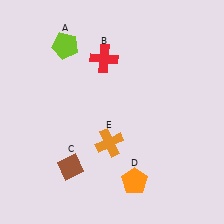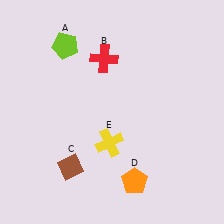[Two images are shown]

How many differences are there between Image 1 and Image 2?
There is 1 difference between the two images.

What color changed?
The cross (E) changed from orange in Image 1 to yellow in Image 2.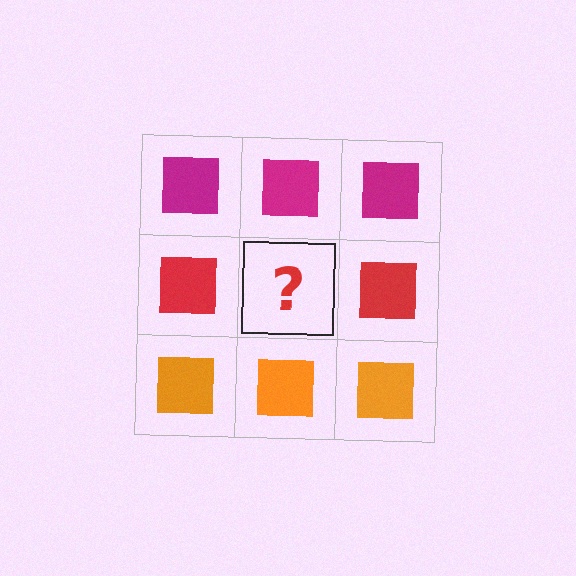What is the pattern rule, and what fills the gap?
The rule is that each row has a consistent color. The gap should be filled with a red square.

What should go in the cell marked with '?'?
The missing cell should contain a red square.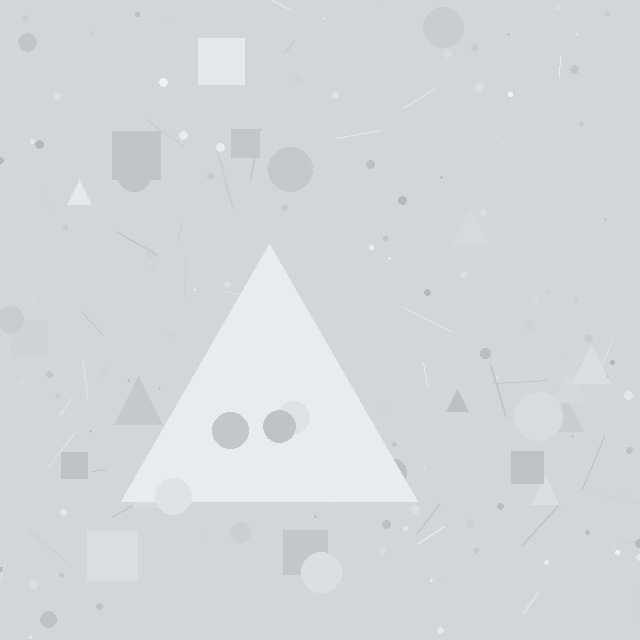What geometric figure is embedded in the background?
A triangle is embedded in the background.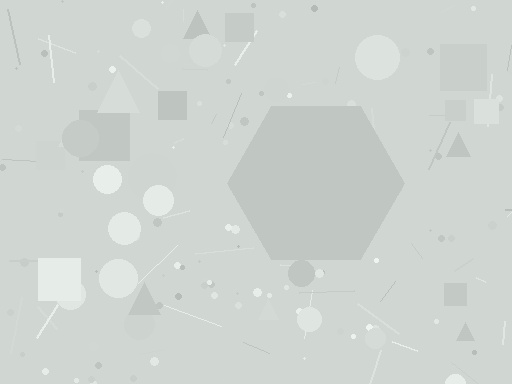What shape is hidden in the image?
A hexagon is hidden in the image.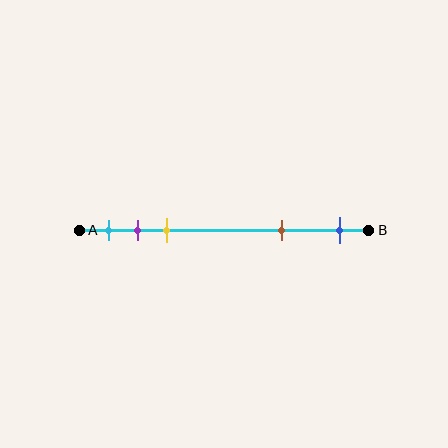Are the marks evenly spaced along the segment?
No, the marks are not evenly spaced.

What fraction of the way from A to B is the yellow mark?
The yellow mark is approximately 30% (0.3) of the way from A to B.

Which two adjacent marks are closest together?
The purple and yellow marks are the closest adjacent pair.